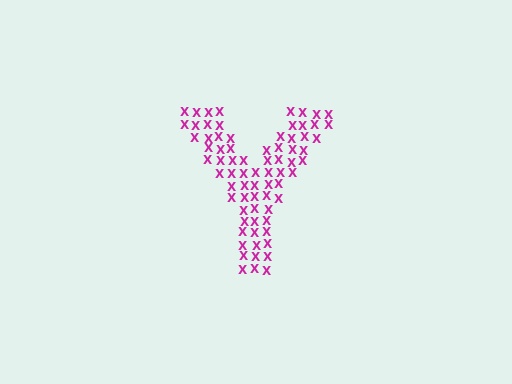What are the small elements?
The small elements are letter X's.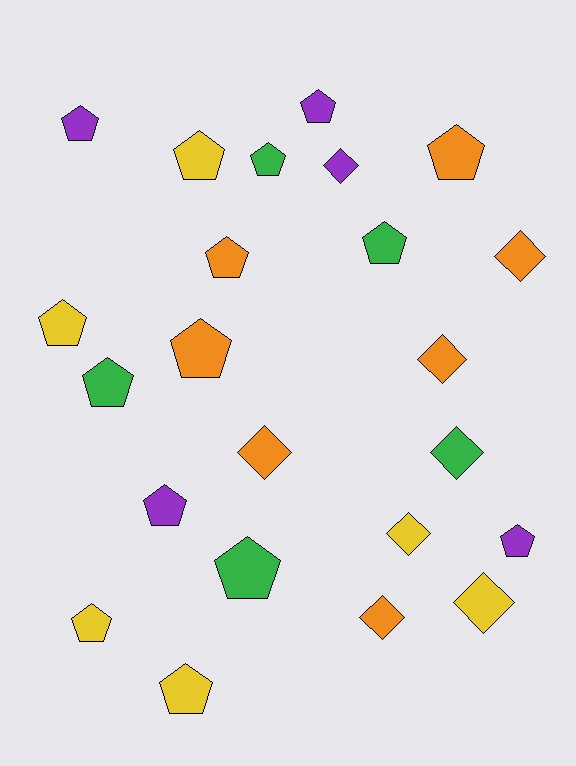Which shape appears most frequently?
Pentagon, with 15 objects.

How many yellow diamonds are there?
There are 2 yellow diamonds.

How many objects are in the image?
There are 23 objects.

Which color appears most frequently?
Orange, with 7 objects.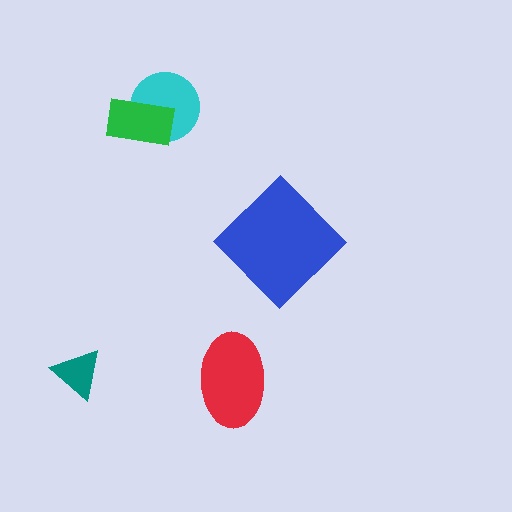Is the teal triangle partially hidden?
No, no other shape covers it.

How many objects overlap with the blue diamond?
0 objects overlap with the blue diamond.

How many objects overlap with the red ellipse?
0 objects overlap with the red ellipse.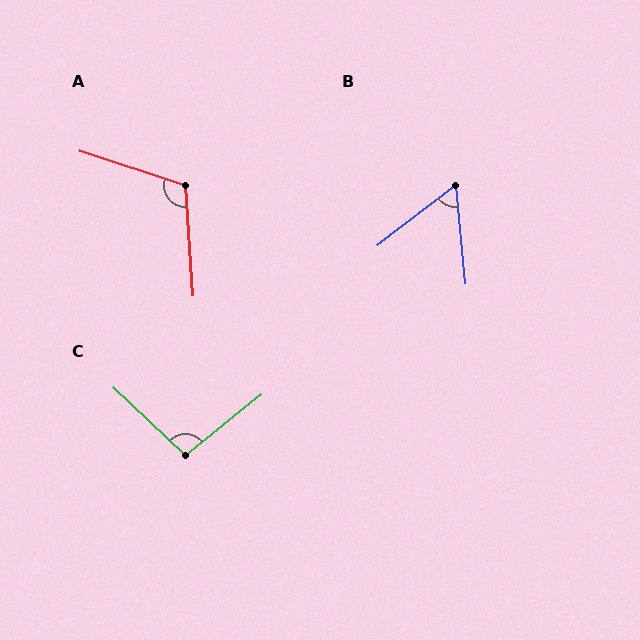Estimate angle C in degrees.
Approximately 98 degrees.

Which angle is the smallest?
B, at approximately 58 degrees.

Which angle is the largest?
A, at approximately 112 degrees.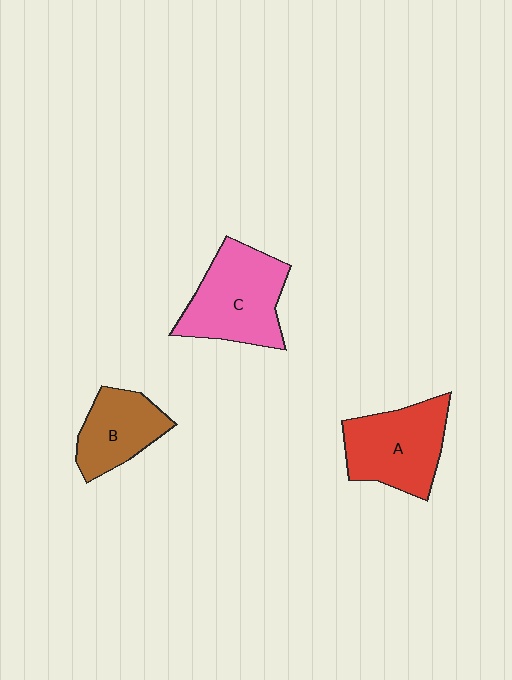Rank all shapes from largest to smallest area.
From largest to smallest: C (pink), A (red), B (brown).